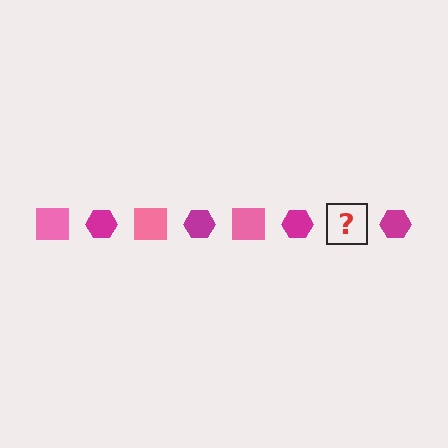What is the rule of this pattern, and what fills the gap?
The rule is that the pattern alternates between pink square and magenta hexagon. The gap should be filled with a pink square.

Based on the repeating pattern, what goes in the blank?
The blank should be a pink square.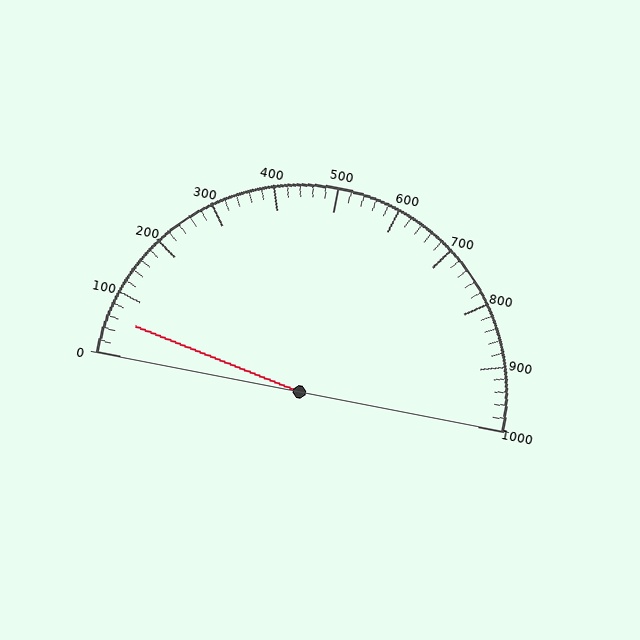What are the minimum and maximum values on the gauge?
The gauge ranges from 0 to 1000.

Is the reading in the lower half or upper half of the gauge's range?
The reading is in the lower half of the range (0 to 1000).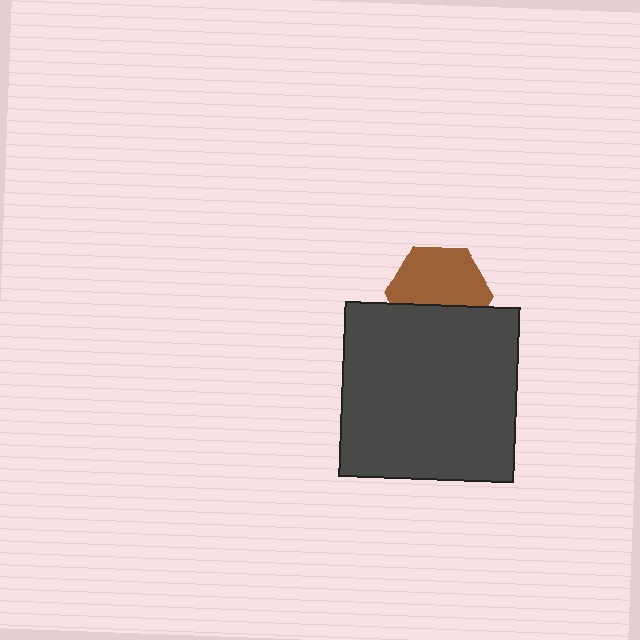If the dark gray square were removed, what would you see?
You would see the complete brown hexagon.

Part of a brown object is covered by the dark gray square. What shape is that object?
It is a hexagon.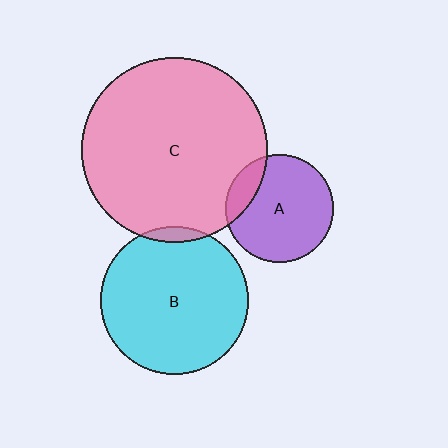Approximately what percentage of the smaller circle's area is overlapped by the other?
Approximately 15%.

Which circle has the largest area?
Circle C (pink).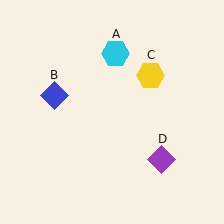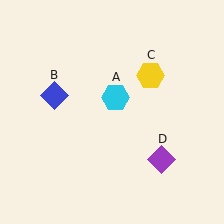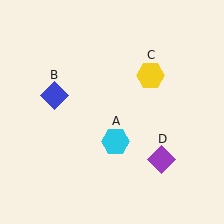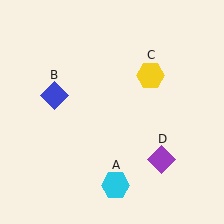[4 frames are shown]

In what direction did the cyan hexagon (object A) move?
The cyan hexagon (object A) moved down.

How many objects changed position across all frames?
1 object changed position: cyan hexagon (object A).